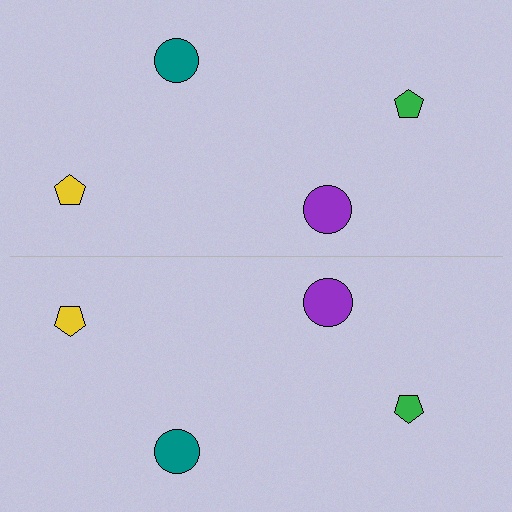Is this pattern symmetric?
Yes, this pattern has bilateral (reflection) symmetry.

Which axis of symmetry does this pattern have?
The pattern has a horizontal axis of symmetry running through the center of the image.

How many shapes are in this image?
There are 8 shapes in this image.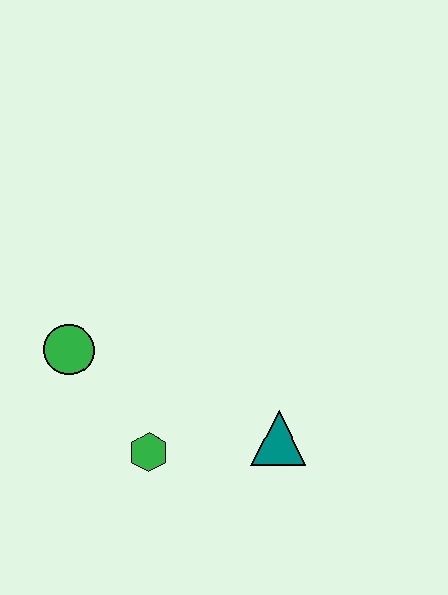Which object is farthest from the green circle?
The teal triangle is farthest from the green circle.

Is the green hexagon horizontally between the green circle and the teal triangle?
Yes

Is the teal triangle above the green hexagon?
Yes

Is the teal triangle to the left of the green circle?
No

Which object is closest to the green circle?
The green hexagon is closest to the green circle.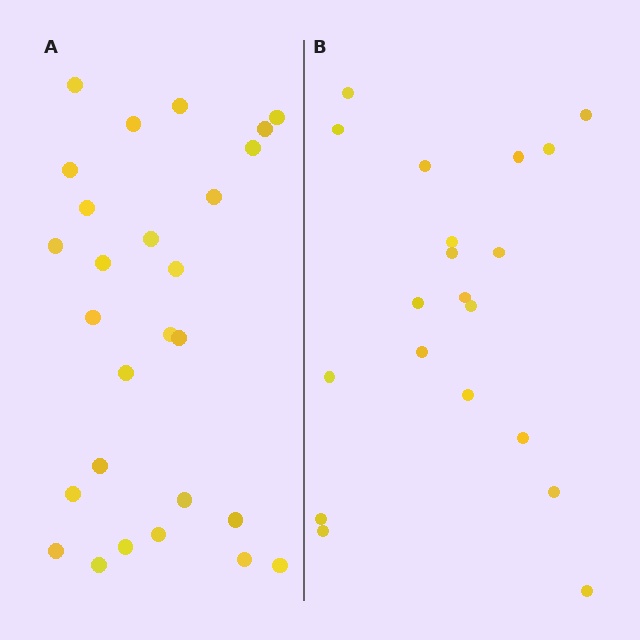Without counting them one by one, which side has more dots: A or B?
Region A (the left region) has more dots.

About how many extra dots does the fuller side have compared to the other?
Region A has roughly 8 or so more dots than region B.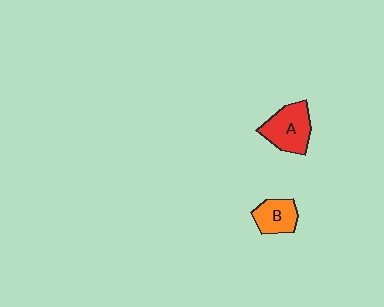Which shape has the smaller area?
Shape B (orange).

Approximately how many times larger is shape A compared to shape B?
Approximately 1.4 times.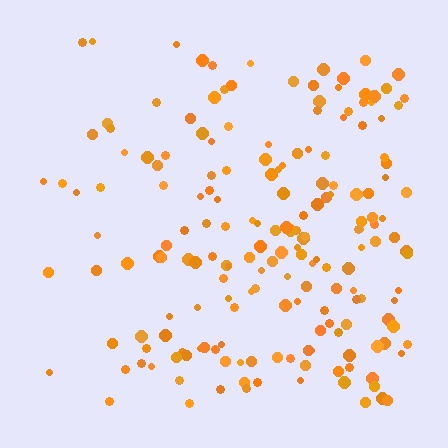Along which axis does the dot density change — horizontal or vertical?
Horizontal.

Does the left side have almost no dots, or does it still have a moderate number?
Still a moderate number, just noticeably fewer than the right.